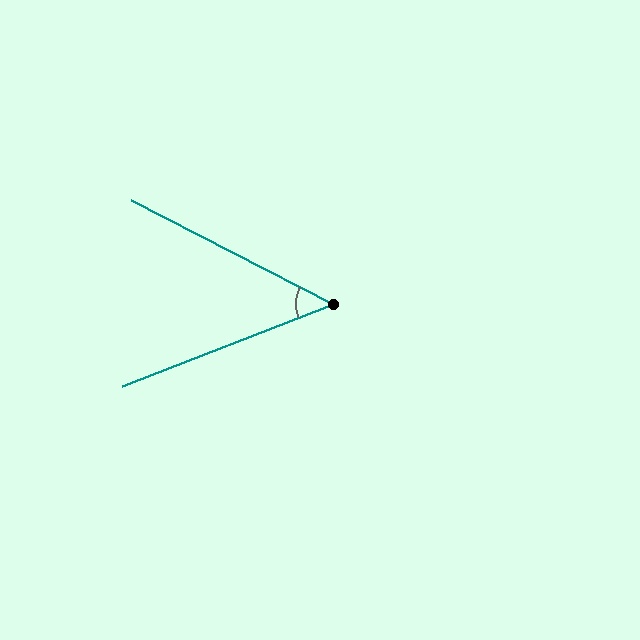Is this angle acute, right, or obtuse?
It is acute.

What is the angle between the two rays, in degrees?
Approximately 49 degrees.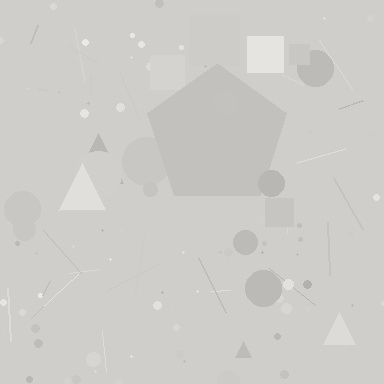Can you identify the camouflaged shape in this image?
The camouflaged shape is a pentagon.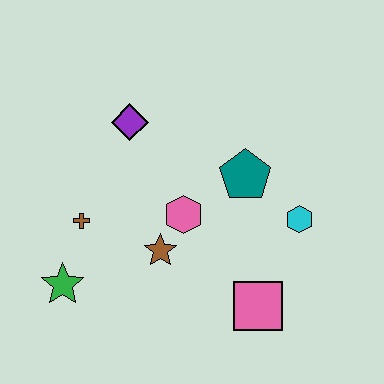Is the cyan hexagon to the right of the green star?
Yes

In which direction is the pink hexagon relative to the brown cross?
The pink hexagon is to the right of the brown cross.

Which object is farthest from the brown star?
The cyan hexagon is farthest from the brown star.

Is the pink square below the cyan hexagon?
Yes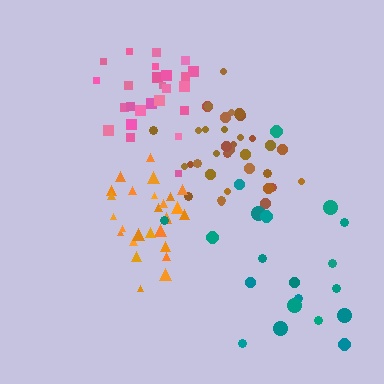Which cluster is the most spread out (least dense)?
Teal.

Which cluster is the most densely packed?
Orange.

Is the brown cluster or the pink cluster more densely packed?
Brown.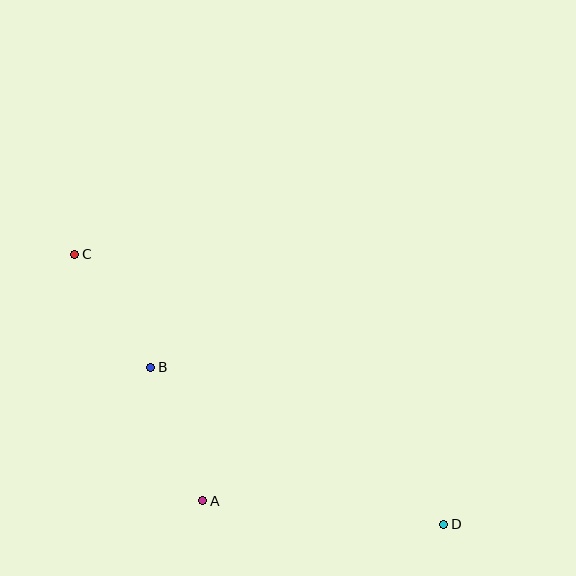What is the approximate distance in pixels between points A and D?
The distance between A and D is approximately 242 pixels.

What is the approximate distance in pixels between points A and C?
The distance between A and C is approximately 277 pixels.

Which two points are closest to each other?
Points B and C are closest to each other.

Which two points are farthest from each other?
Points C and D are farthest from each other.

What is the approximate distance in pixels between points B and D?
The distance between B and D is approximately 332 pixels.